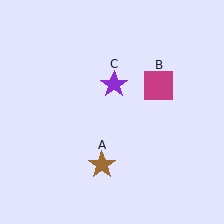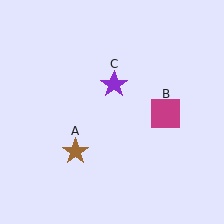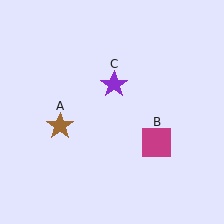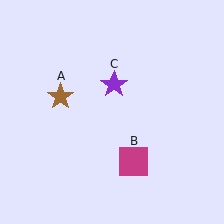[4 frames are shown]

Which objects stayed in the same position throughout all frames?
Purple star (object C) remained stationary.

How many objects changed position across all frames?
2 objects changed position: brown star (object A), magenta square (object B).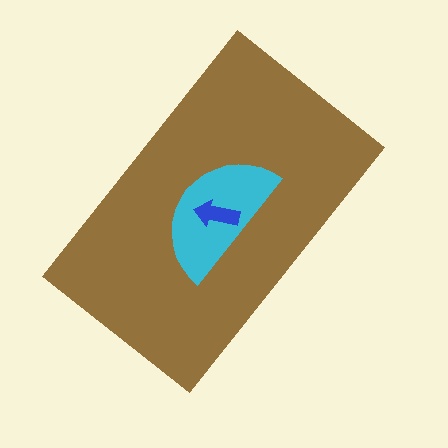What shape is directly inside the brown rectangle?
The cyan semicircle.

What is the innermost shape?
The blue arrow.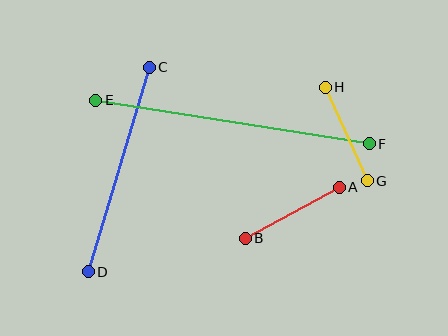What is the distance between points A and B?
The distance is approximately 107 pixels.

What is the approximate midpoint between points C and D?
The midpoint is at approximately (119, 170) pixels.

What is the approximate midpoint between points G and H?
The midpoint is at approximately (346, 134) pixels.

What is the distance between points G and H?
The distance is approximately 103 pixels.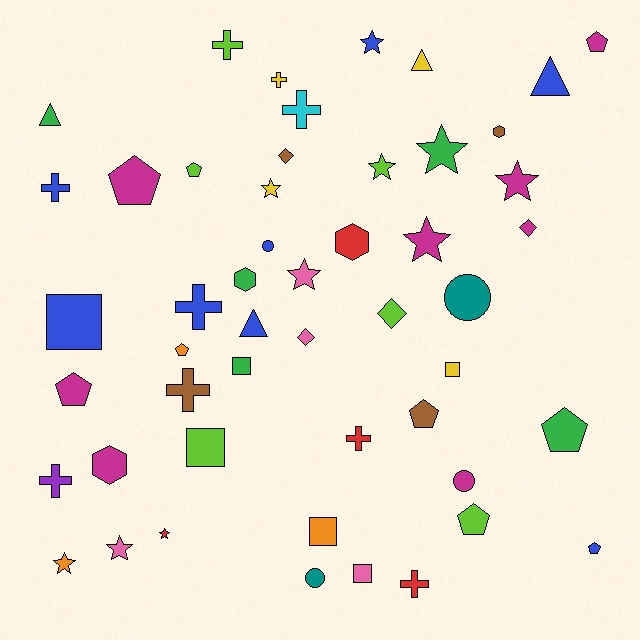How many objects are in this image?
There are 50 objects.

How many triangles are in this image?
There are 4 triangles.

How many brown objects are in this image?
There are 4 brown objects.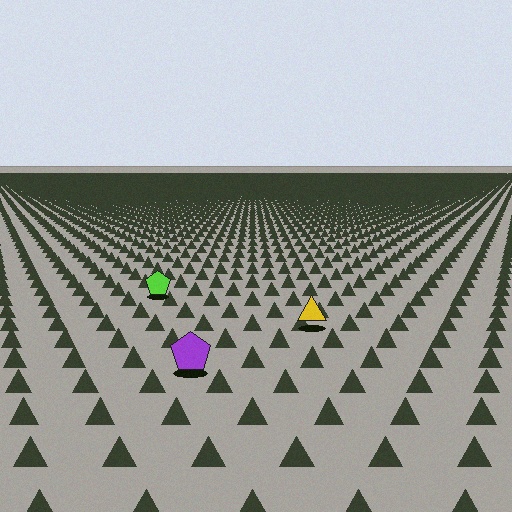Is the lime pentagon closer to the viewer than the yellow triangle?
No. The yellow triangle is closer — you can tell from the texture gradient: the ground texture is coarser near it.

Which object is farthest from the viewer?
The lime pentagon is farthest from the viewer. It appears smaller and the ground texture around it is denser.